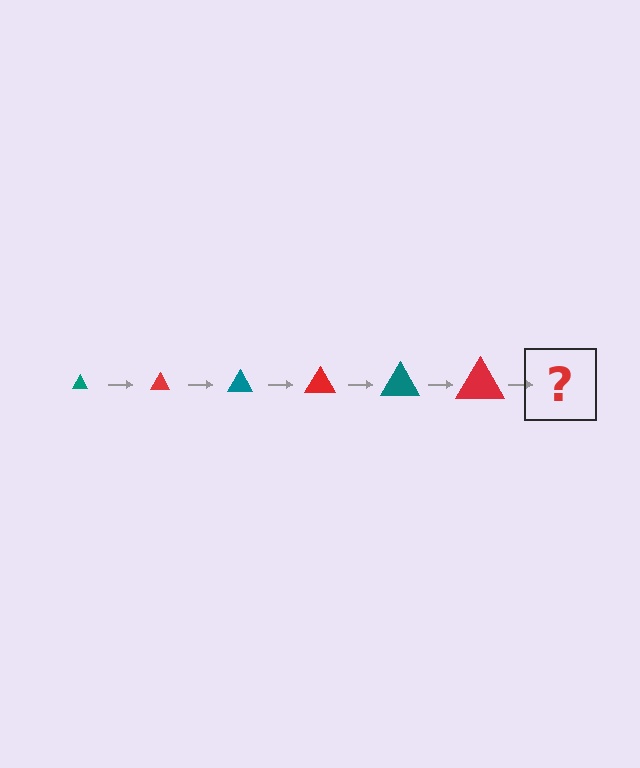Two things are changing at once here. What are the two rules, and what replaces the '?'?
The two rules are that the triangle grows larger each step and the color cycles through teal and red. The '?' should be a teal triangle, larger than the previous one.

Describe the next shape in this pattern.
It should be a teal triangle, larger than the previous one.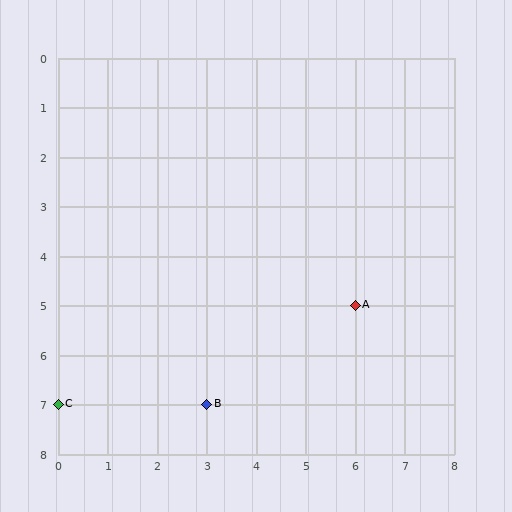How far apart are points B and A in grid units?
Points B and A are 3 columns and 2 rows apart (about 3.6 grid units diagonally).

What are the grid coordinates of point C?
Point C is at grid coordinates (0, 7).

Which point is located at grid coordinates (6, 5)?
Point A is at (6, 5).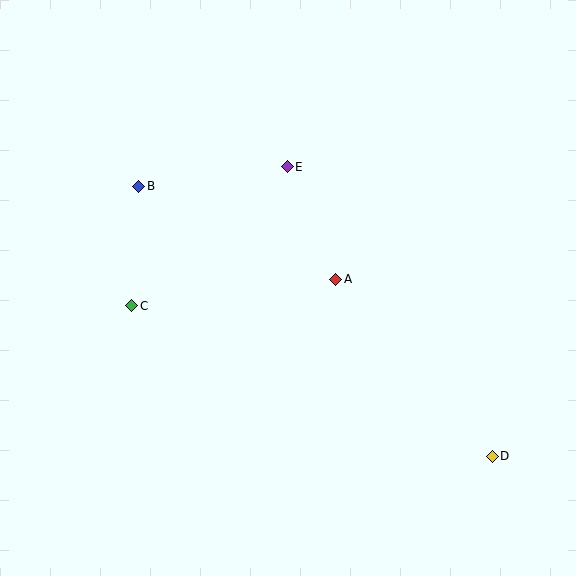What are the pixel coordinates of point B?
Point B is at (139, 186).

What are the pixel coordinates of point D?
Point D is at (492, 456).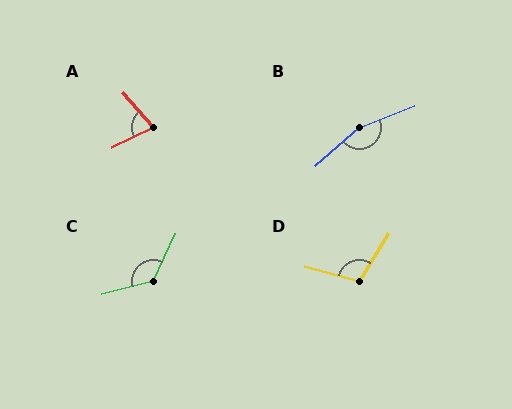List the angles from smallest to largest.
A (75°), D (105°), C (129°), B (159°).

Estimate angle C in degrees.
Approximately 129 degrees.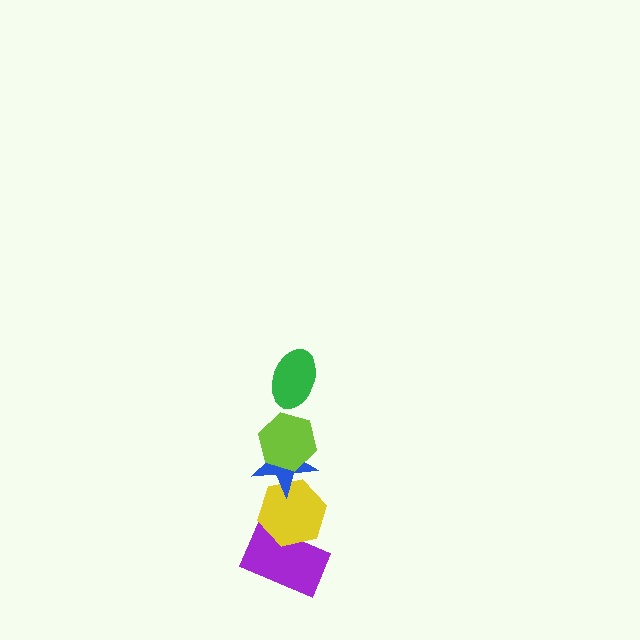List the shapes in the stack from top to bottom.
From top to bottom: the green ellipse, the lime hexagon, the blue star, the yellow hexagon, the purple rectangle.